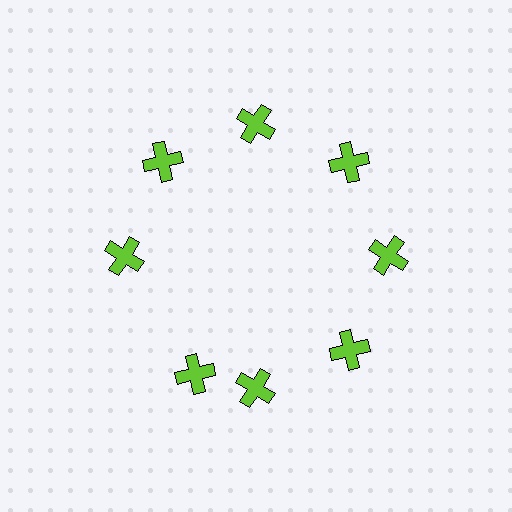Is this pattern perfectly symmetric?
No. The 8 lime crosses are arranged in a ring, but one element near the 8 o'clock position is rotated out of alignment along the ring, breaking the 8-fold rotational symmetry.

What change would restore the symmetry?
The symmetry would be restored by rotating it back into even spacing with its neighbors so that all 8 crosses sit at equal angles and equal distance from the center.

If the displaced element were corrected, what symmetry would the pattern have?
It would have 8-fold rotational symmetry — the pattern would map onto itself every 45 degrees.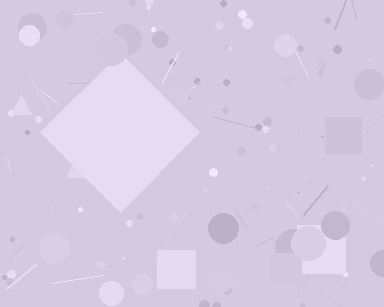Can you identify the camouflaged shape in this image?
The camouflaged shape is a diamond.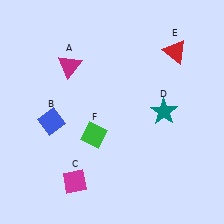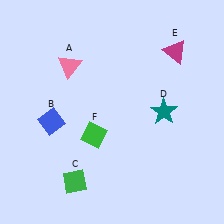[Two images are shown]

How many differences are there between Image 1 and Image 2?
There are 3 differences between the two images.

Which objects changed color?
A changed from magenta to pink. C changed from magenta to green. E changed from red to magenta.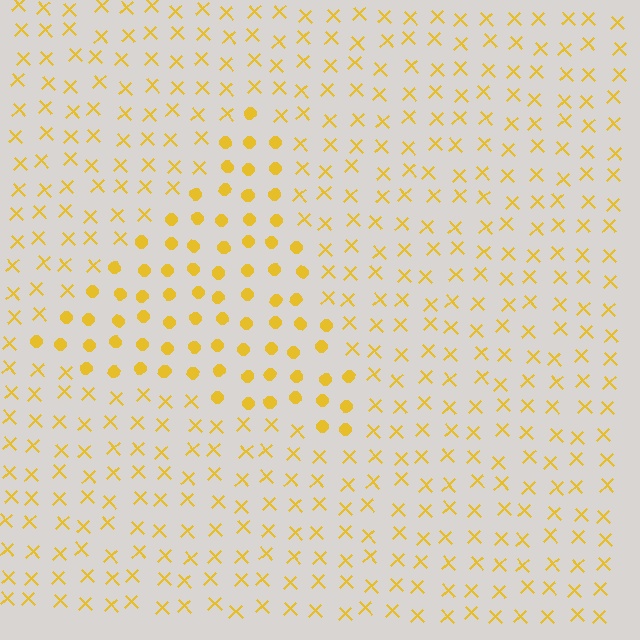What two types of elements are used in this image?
The image uses circles inside the triangle region and X marks outside it.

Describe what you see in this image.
The image is filled with small yellow elements arranged in a uniform grid. A triangle-shaped region contains circles, while the surrounding area contains X marks. The boundary is defined purely by the change in element shape.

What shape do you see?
I see a triangle.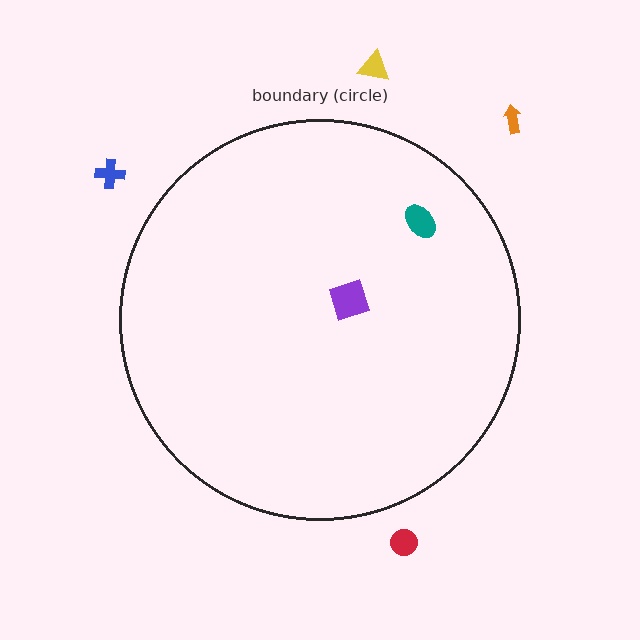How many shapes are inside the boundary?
2 inside, 4 outside.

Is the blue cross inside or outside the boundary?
Outside.